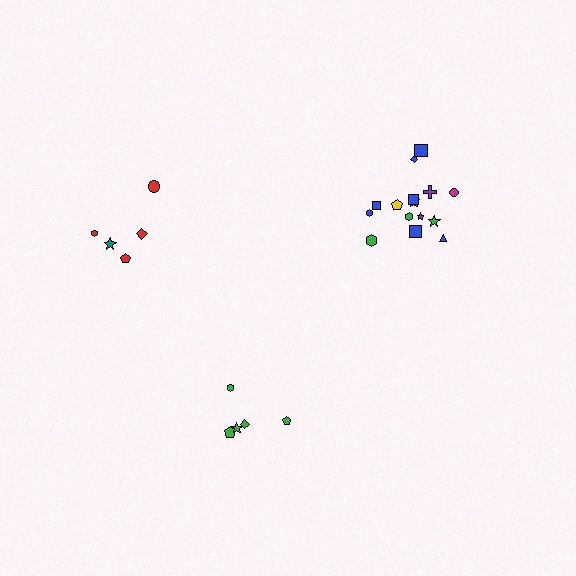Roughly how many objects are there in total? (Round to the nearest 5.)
Roughly 25 objects in total.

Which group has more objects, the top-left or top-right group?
The top-right group.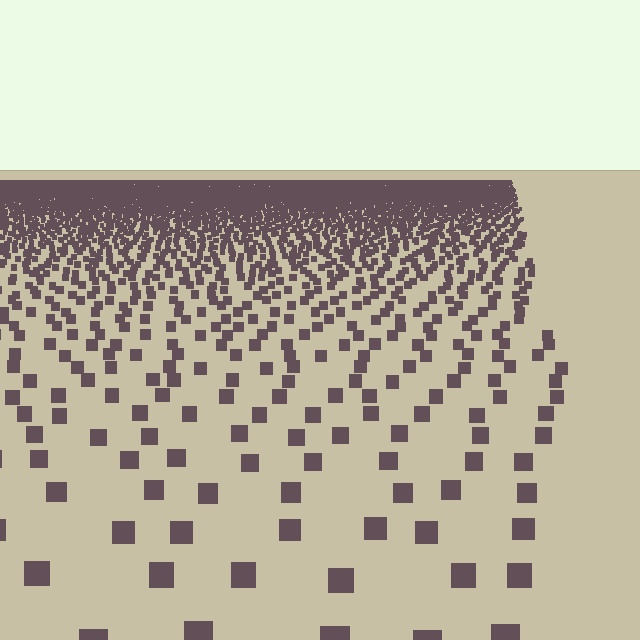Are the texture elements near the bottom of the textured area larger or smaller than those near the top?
Larger. Near the bottom, elements are closer to the viewer and appear at a bigger on-screen size.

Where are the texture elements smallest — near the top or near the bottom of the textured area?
Near the top.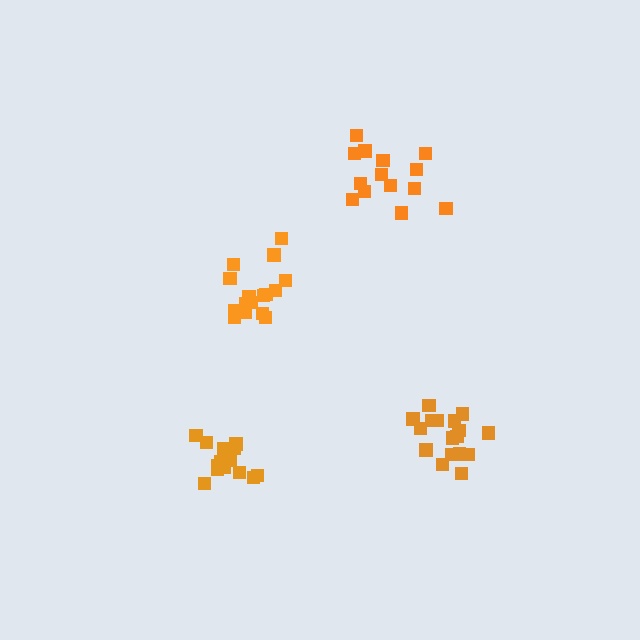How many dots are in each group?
Group 1: 17 dots, Group 2: 16 dots, Group 3: 14 dots, Group 4: 14 dots (61 total).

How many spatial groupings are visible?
There are 4 spatial groupings.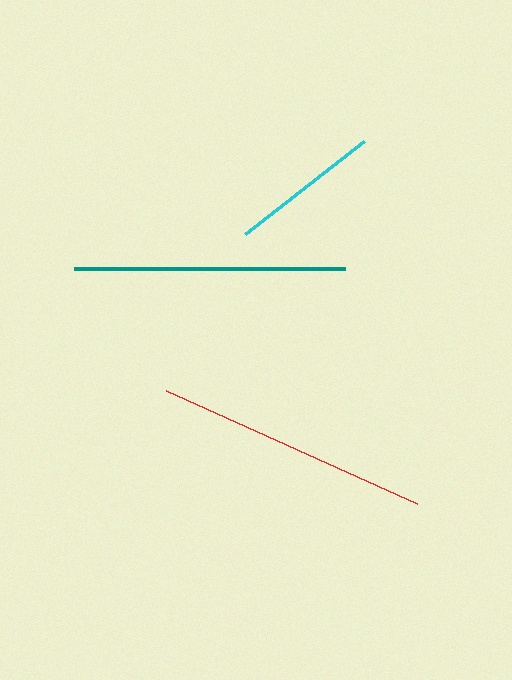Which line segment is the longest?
The red line is the longest at approximately 275 pixels.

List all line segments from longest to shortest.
From longest to shortest: red, teal, cyan.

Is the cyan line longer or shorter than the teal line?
The teal line is longer than the cyan line.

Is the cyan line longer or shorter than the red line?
The red line is longer than the cyan line.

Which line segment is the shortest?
The cyan line is the shortest at approximately 151 pixels.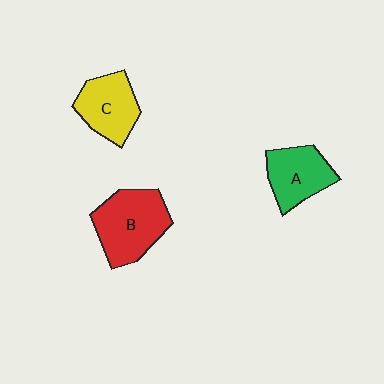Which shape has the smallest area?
Shape A (green).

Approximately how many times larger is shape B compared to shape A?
Approximately 1.4 times.